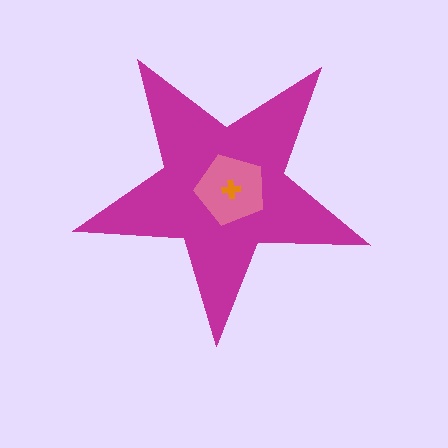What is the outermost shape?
The magenta star.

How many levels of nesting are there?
3.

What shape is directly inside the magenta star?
The pink pentagon.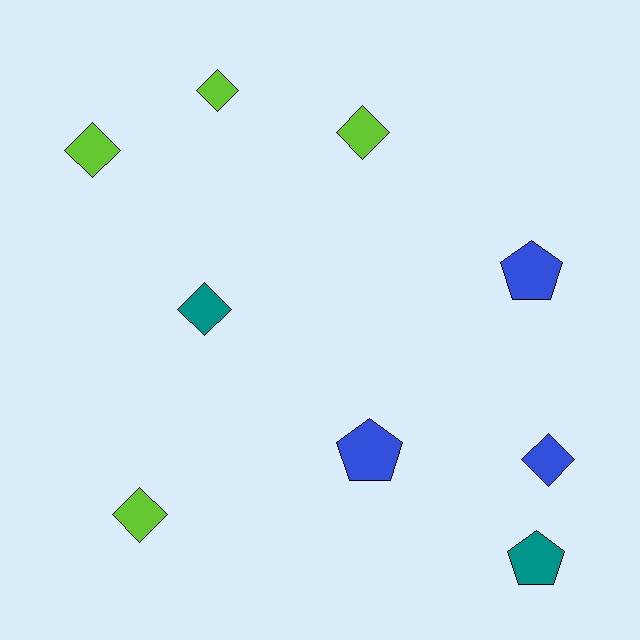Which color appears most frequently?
Lime, with 4 objects.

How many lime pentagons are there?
There are no lime pentagons.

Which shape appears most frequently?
Diamond, with 6 objects.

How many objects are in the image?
There are 9 objects.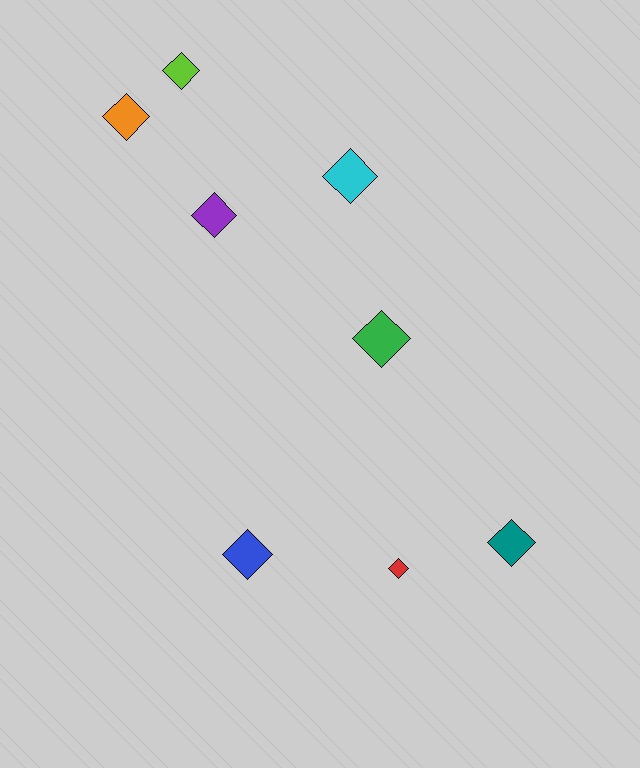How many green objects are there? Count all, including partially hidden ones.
There is 1 green object.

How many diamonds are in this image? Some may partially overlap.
There are 8 diamonds.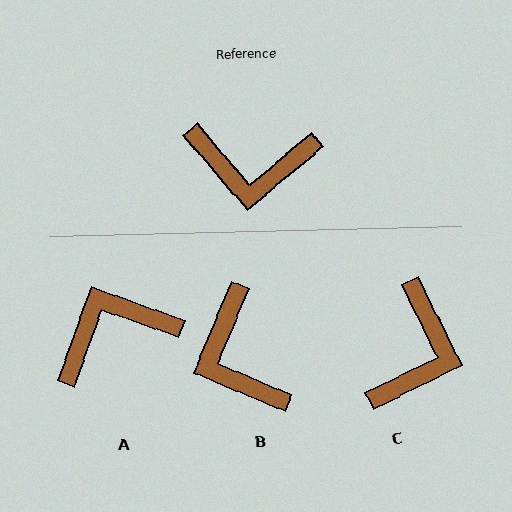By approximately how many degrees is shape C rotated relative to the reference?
Approximately 76 degrees counter-clockwise.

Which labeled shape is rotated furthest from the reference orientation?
A, about 150 degrees away.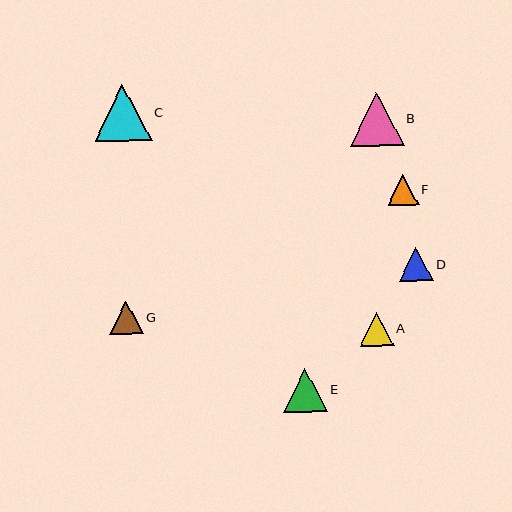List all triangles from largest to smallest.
From largest to smallest: C, B, E, D, A, G, F.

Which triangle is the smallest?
Triangle F is the smallest with a size of approximately 31 pixels.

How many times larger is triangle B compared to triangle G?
Triangle B is approximately 1.6 times the size of triangle G.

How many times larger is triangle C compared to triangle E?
Triangle C is approximately 1.3 times the size of triangle E.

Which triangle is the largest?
Triangle C is the largest with a size of approximately 57 pixels.